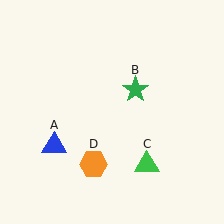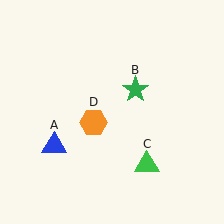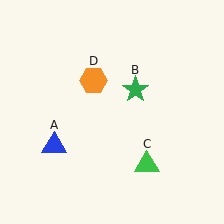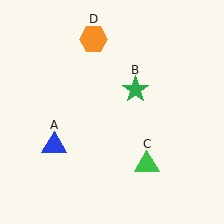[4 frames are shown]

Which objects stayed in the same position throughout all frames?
Blue triangle (object A) and green star (object B) and green triangle (object C) remained stationary.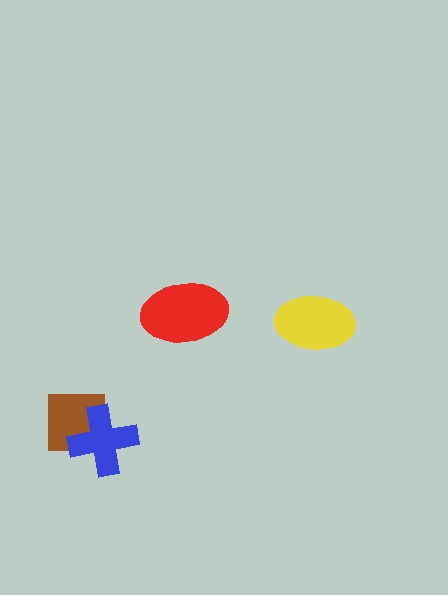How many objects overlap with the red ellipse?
0 objects overlap with the red ellipse.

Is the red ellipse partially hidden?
No, no other shape covers it.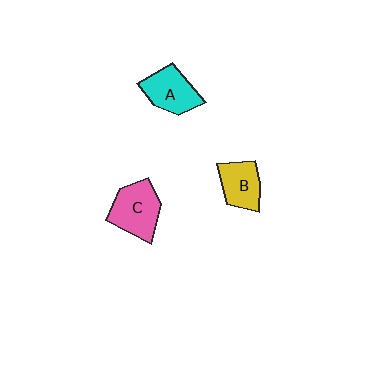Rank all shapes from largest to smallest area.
From largest to smallest: C (pink), A (cyan), B (yellow).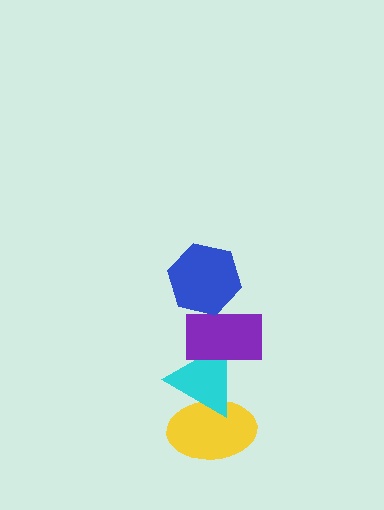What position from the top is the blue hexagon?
The blue hexagon is 1st from the top.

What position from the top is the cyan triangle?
The cyan triangle is 3rd from the top.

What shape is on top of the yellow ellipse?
The cyan triangle is on top of the yellow ellipse.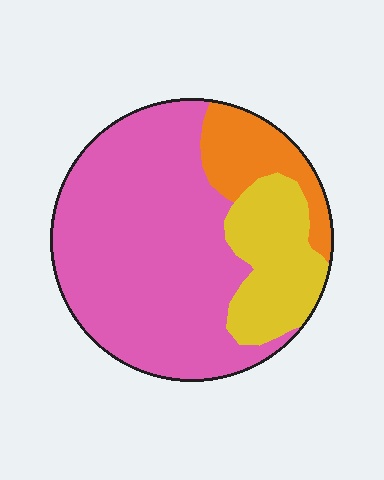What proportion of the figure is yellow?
Yellow takes up between a sixth and a third of the figure.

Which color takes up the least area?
Orange, at roughly 15%.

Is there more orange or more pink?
Pink.